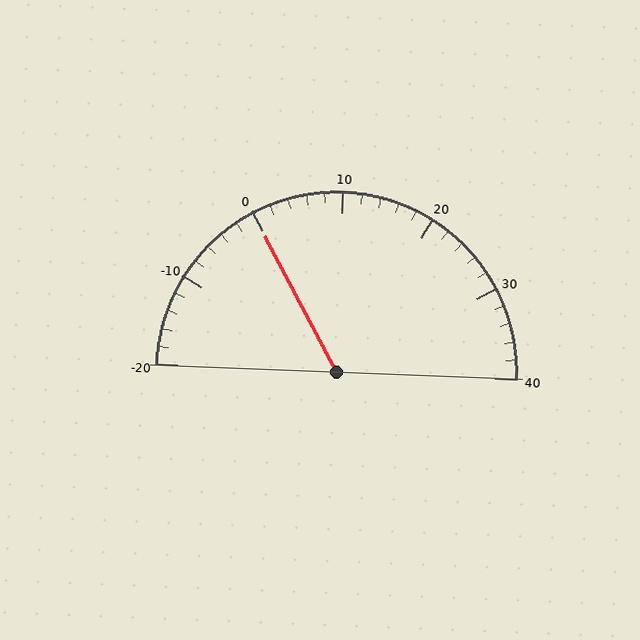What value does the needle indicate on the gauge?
The needle indicates approximately 0.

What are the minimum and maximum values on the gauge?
The gauge ranges from -20 to 40.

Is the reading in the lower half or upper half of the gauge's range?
The reading is in the lower half of the range (-20 to 40).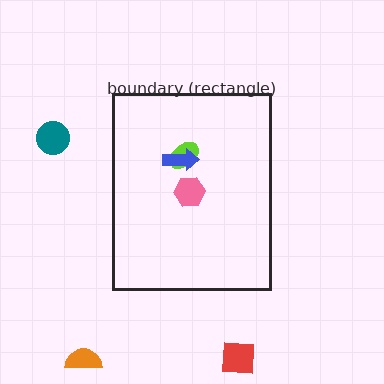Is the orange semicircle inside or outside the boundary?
Outside.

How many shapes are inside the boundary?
3 inside, 3 outside.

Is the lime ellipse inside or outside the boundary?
Inside.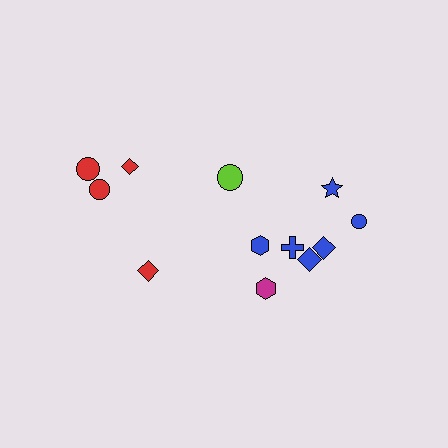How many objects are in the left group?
There are 4 objects.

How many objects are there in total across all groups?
There are 12 objects.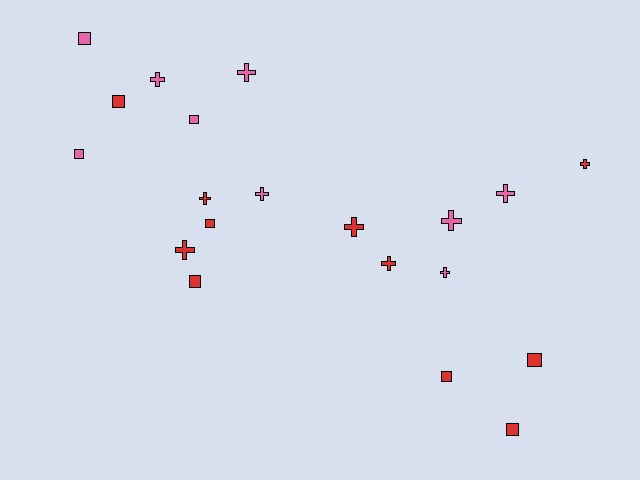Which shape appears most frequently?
Cross, with 11 objects.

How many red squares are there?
There are 6 red squares.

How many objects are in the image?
There are 20 objects.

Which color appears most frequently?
Red, with 11 objects.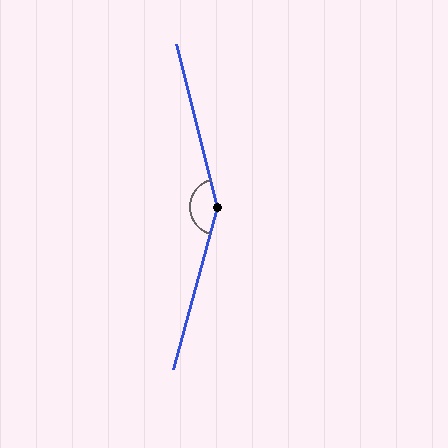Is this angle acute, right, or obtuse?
It is obtuse.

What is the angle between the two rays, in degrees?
Approximately 150 degrees.